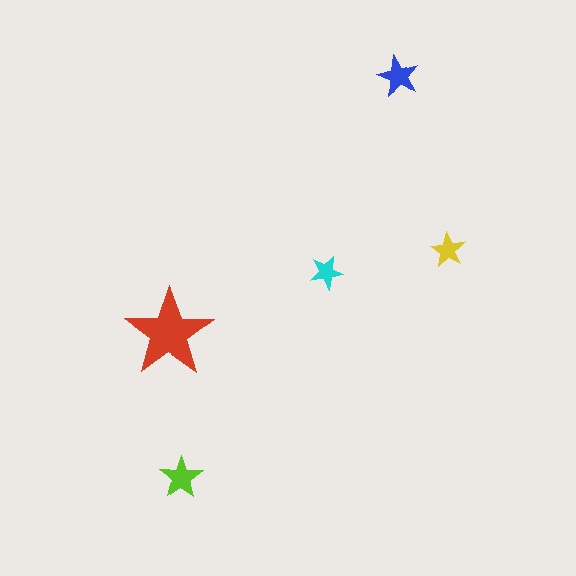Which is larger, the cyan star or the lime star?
The lime one.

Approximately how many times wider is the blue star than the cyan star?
About 1.5 times wider.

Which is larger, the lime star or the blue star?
The lime one.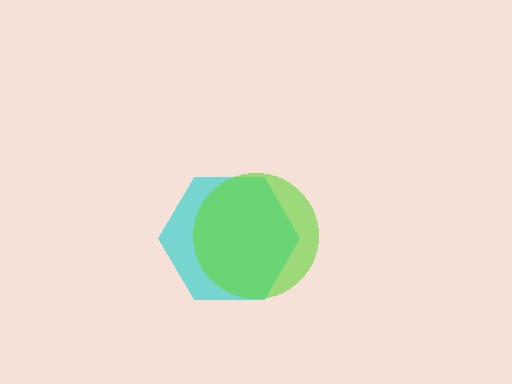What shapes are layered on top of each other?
The layered shapes are: a cyan hexagon, a lime circle.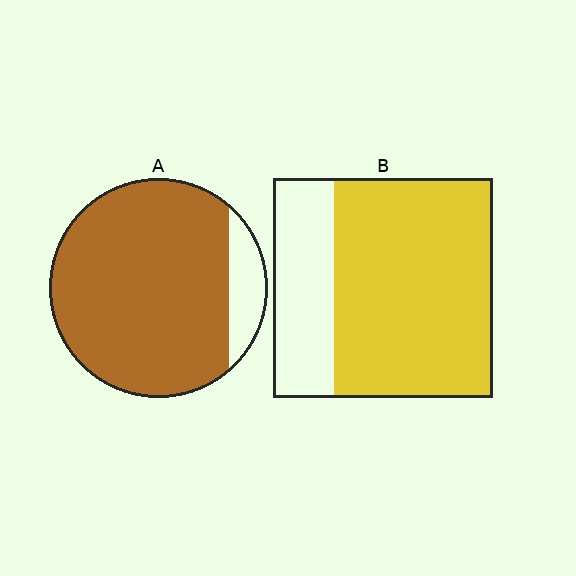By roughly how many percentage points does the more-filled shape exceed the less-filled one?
By roughly 15 percentage points (A over B).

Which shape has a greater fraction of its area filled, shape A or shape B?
Shape A.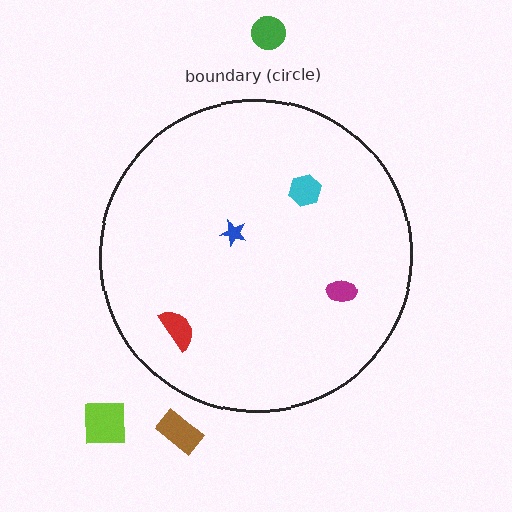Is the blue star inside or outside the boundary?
Inside.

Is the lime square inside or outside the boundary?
Outside.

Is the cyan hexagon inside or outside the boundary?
Inside.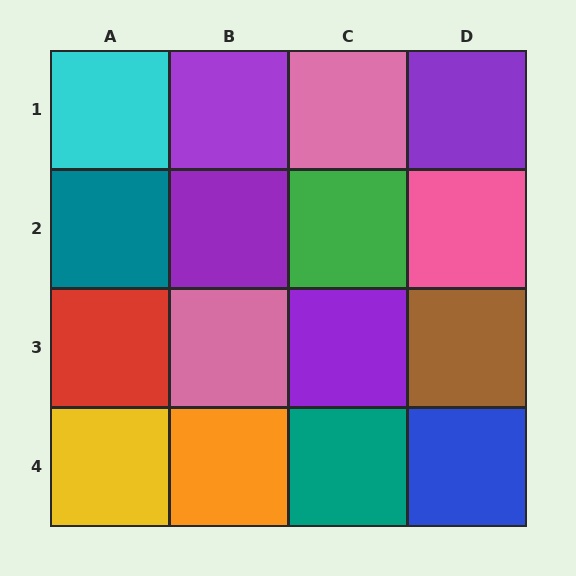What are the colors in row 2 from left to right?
Teal, purple, green, pink.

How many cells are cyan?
1 cell is cyan.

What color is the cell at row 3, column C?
Purple.